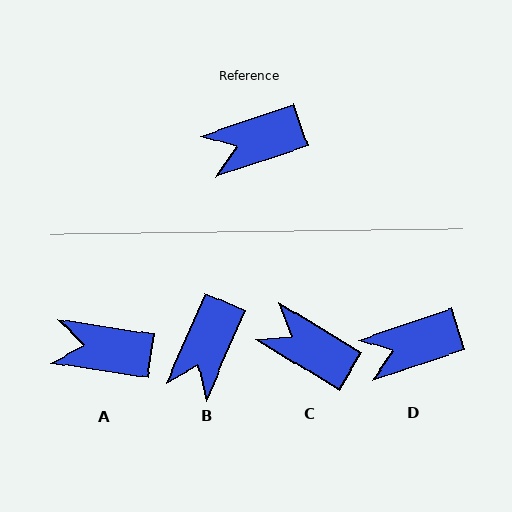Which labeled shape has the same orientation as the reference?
D.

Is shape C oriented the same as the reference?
No, it is off by about 50 degrees.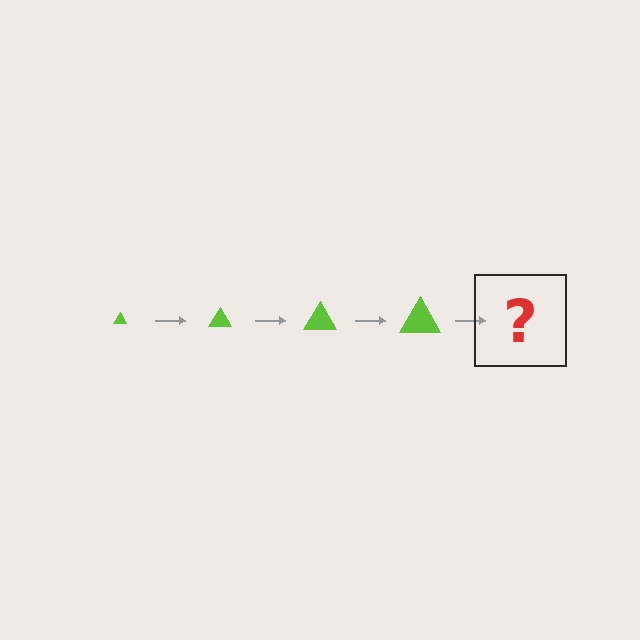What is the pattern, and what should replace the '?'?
The pattern is that the triangle gets progressively larger each step. The '?' should be a lime triangle, larger than the previous one.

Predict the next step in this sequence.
The next step is a lime triangle, larger than the previous one.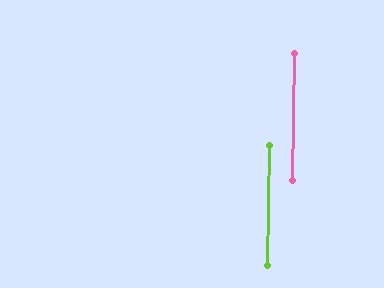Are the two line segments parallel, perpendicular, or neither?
Parallel — their directions differ by only 0.5°.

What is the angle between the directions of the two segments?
Approximately 1 degree.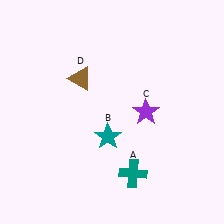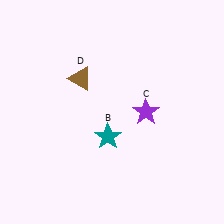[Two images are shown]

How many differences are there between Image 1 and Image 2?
There is 1 difference between the two images.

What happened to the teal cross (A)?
The teal cross (A) was removed in Image 2. It was in the bottom-right area of Image 1.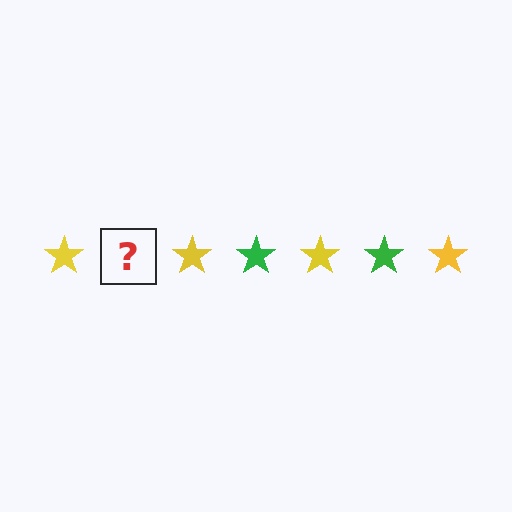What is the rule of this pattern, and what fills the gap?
The rule is that the pattern cycles through yellow, green stars. The gap should be filled with a green star.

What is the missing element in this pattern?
The missing element is a green star.